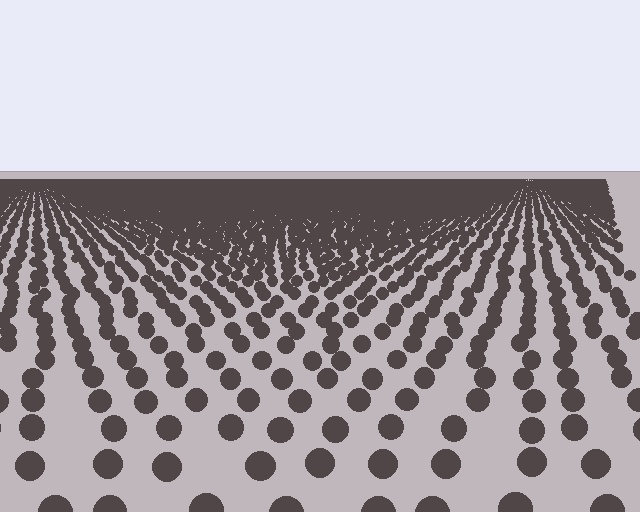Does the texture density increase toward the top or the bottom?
Density increases toward the top.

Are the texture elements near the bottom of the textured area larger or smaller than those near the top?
Larger. Near the bottom, elements are closer to the viewer and appear at a bigger on-screen size.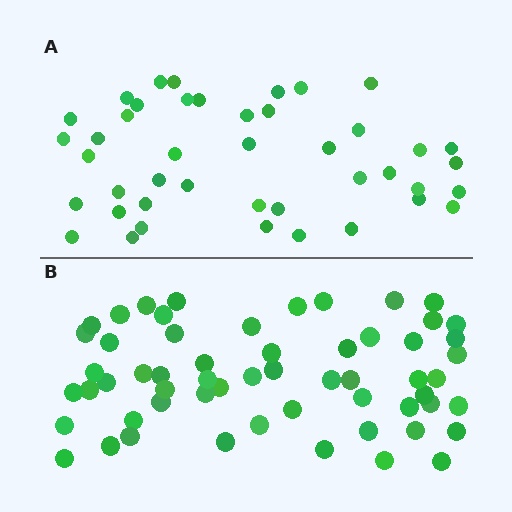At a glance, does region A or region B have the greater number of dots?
Region B (the bottom region) has more dots.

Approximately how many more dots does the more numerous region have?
Region B has approximately 15 more dots than region A.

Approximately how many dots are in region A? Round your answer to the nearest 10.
About 40 dots. (The exact count is 43, which rounds to 40.)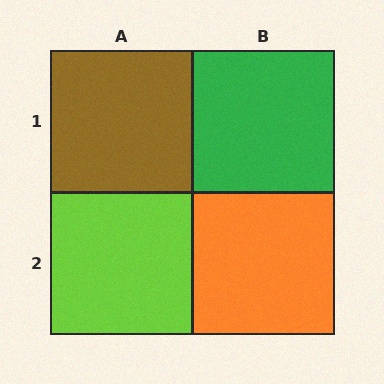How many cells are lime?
1 cell is lime.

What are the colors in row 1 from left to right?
Brown, green.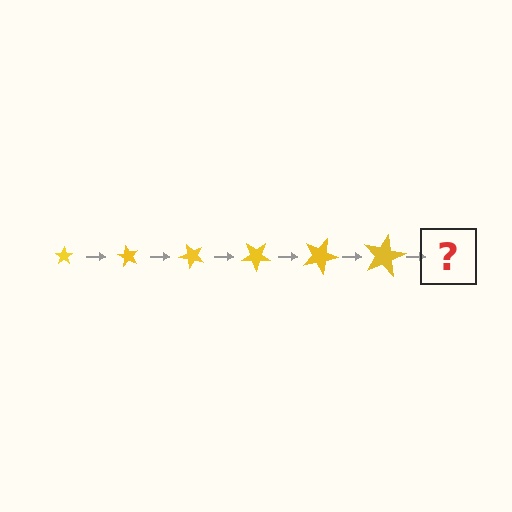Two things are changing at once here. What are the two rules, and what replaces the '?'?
The two rules are that the star grows larger each step and it rotates 60 degrees each step. The '?' should be a star, larger than the previous one and rotated 360 degrees from the start.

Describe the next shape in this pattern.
It should be a star, larger than the previous one and rotated 360 degrees from the start.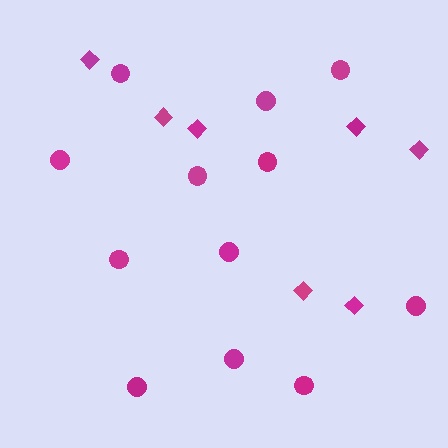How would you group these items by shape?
There are 2 groups: one group of diamonds (7) and one group of circles (12).